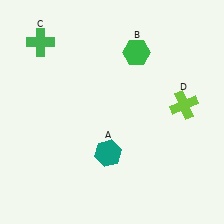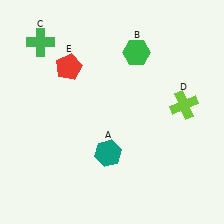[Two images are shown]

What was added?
A red pentagon (E) was added in Image 2.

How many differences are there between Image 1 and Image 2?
There is 1 difference between the two images.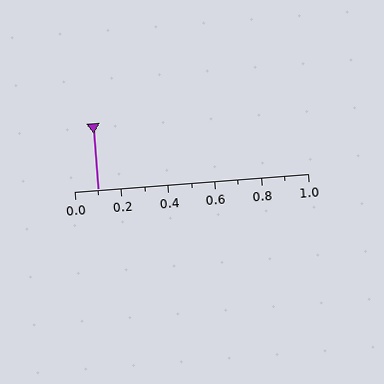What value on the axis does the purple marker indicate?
The marker indicates approximately 0.1.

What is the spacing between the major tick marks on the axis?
The major ticks are spaced 0.2 apart.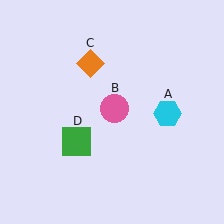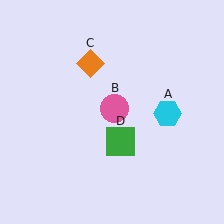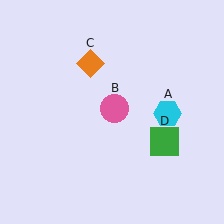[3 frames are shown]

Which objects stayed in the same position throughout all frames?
Cyan hexagon (object A) and pink circle (object B) and orange diamond (object C) remained stationary.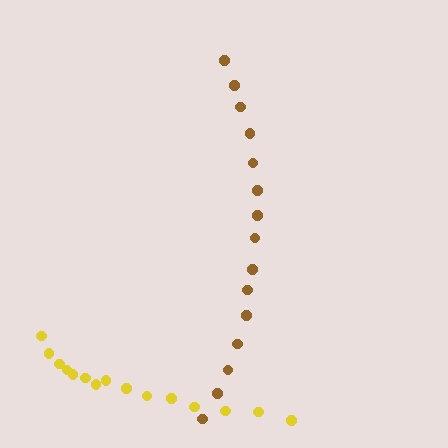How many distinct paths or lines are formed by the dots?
There are 2 distinct paths.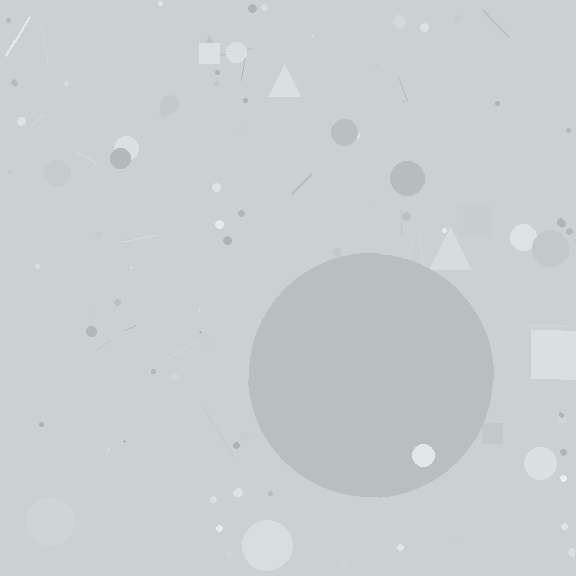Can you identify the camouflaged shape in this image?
The camouflaged shape is a circle.